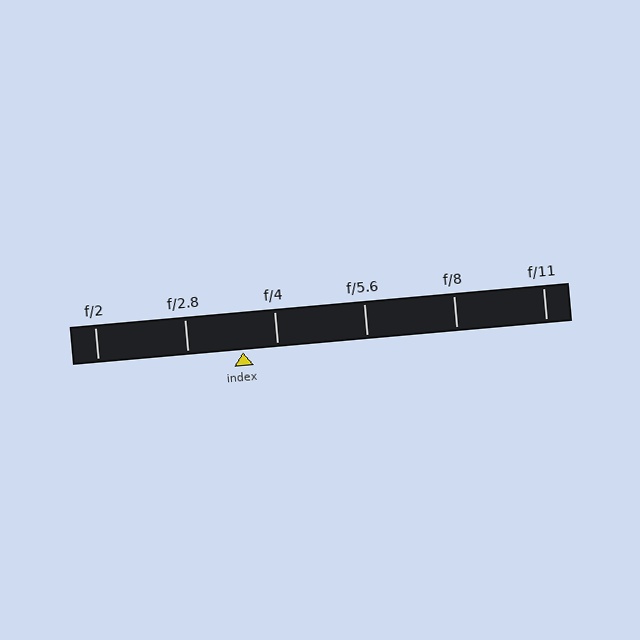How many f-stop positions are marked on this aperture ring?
There are 6 f-stop positions marked.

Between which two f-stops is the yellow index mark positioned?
The index mark is between f/2.8 and f/4.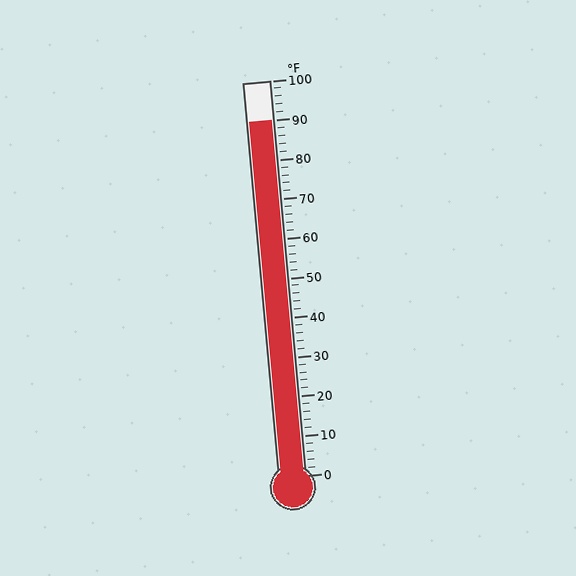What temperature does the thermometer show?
The thermometer shows approximately 90°F.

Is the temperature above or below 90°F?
The temperature is at 90°F.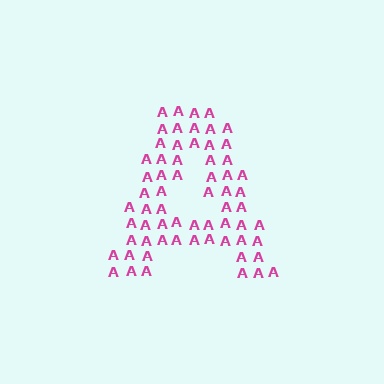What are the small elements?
The small elements are letter A's.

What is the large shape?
The large shape is the letter A.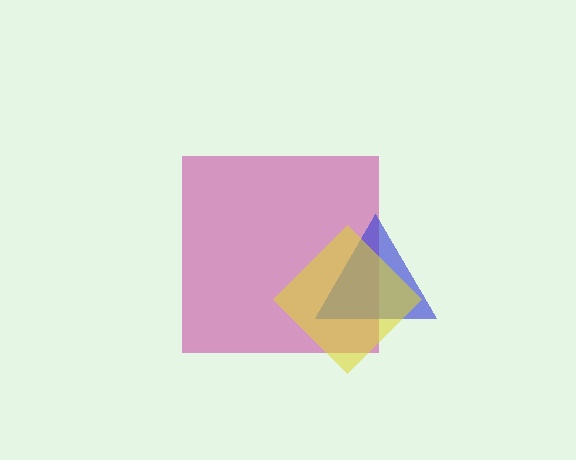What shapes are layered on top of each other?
The layered shapes are: a magenta square, a blue triangle, a yellow diamond.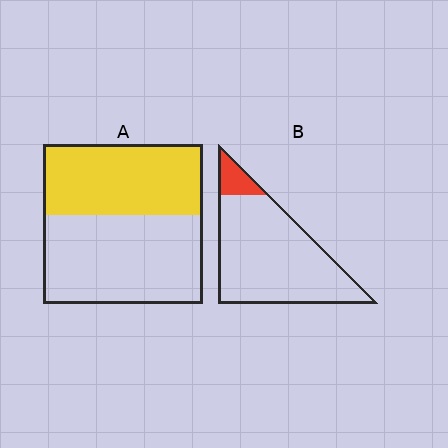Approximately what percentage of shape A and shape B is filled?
A is approximately 45% and B is approximately 10%.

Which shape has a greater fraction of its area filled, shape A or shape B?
Shape A.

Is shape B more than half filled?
No.